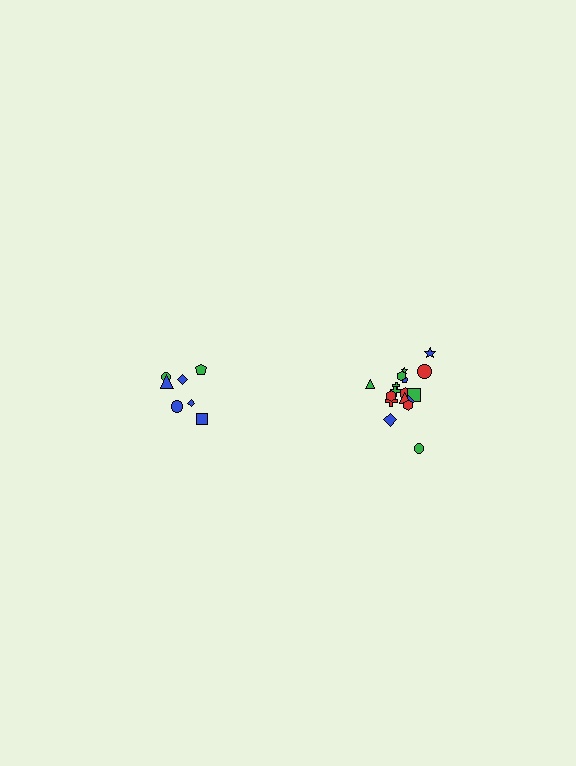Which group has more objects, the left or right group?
The right group.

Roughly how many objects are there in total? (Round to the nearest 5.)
Roughly 25 objects in total.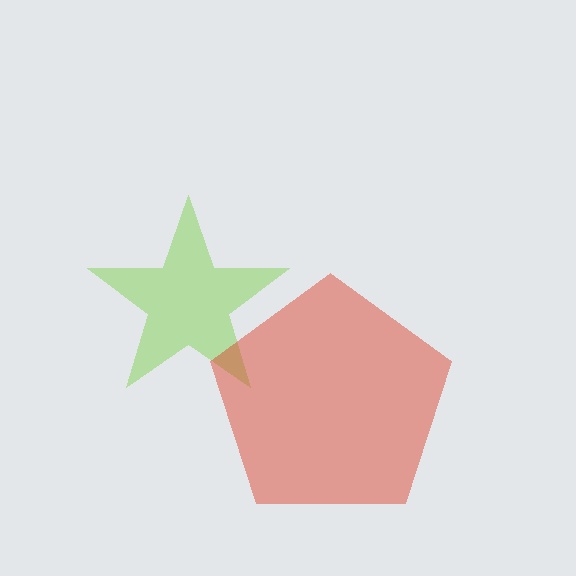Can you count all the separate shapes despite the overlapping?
Yes, there are 2 separate shapes.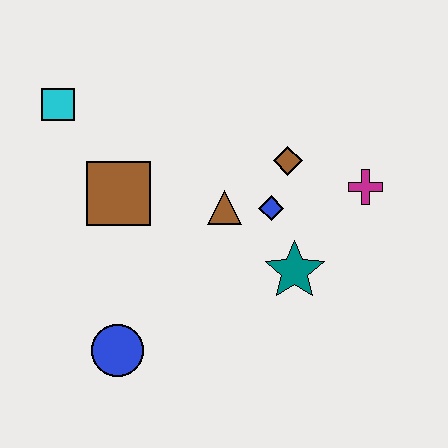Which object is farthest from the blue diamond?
The cyan square is farthest from the blue diamond.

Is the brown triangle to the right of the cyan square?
Yes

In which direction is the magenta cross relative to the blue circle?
The magenta cross is to the right of the blue circle.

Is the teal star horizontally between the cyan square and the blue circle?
No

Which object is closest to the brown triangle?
The blue diamond is closest to the brown triangle.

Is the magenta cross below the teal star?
No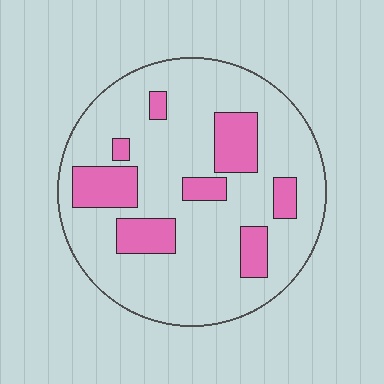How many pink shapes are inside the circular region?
8.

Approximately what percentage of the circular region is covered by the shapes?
Approximately 20%.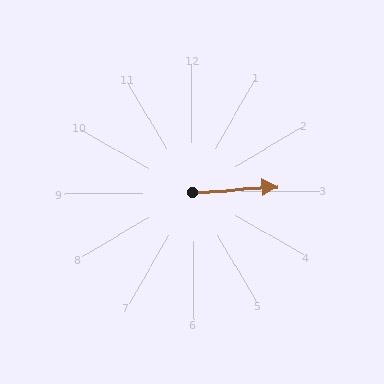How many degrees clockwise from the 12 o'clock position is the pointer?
Approximately 87 degrees.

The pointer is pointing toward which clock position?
Roughly 3 o'clock.